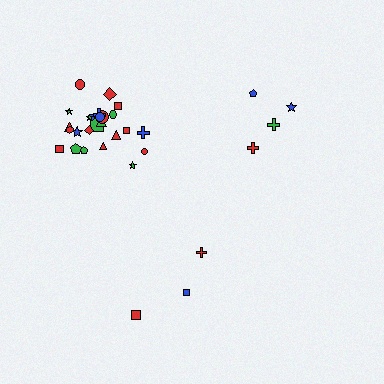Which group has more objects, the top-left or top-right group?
The top-left group.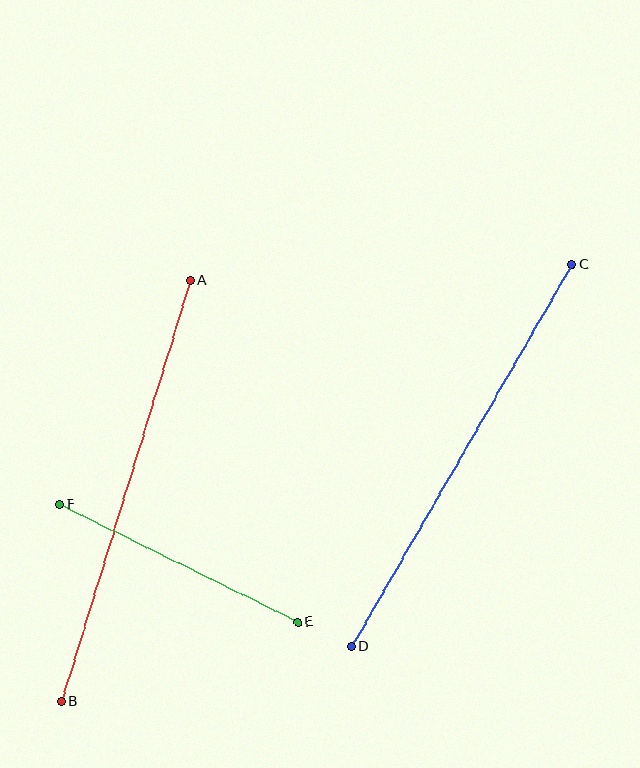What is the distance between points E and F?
The distance is approximately 266 pixels.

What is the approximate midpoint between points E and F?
The midpoint is at approximately (179, 563) pixels.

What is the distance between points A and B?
The distance is approximately 441 pixels.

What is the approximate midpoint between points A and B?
The midpoint is at approximately (126, 491) pixels.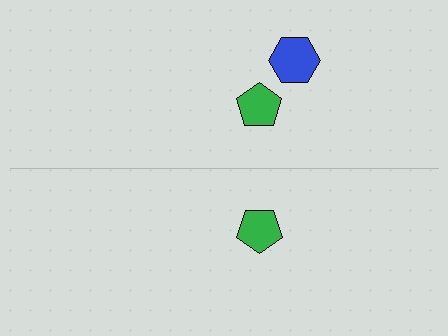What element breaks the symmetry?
A blue hexagon is missing from the bottom side.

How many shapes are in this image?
There are 3 shapes in this image.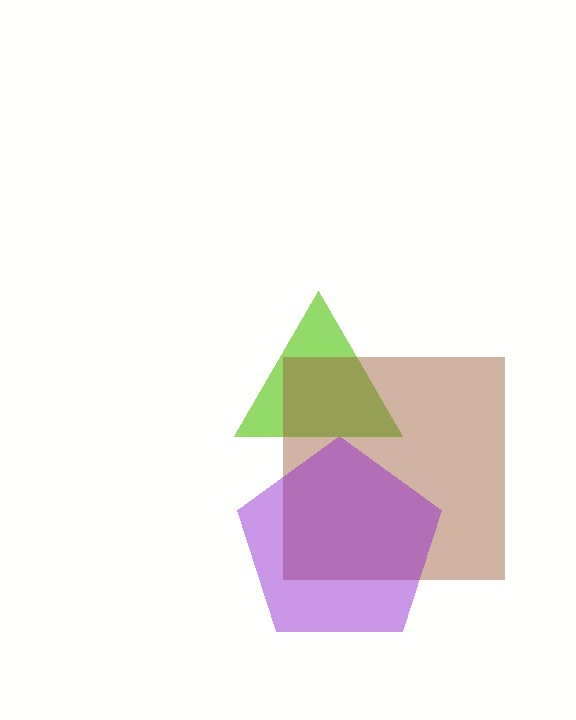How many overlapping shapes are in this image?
There are 3 overlapping shapes in the image.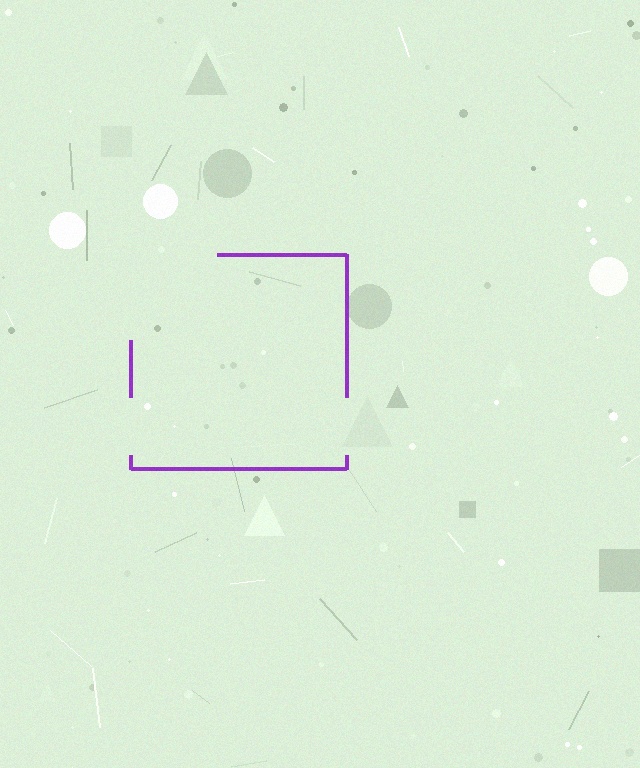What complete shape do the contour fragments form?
The contour fragments form a square.